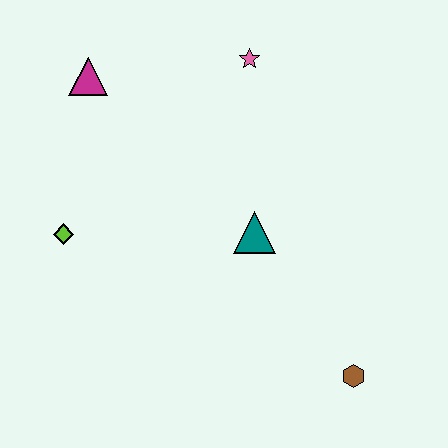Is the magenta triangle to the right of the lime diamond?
Yes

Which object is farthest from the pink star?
The brown hexagon is farthest from the pink star.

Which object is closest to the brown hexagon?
The teal triangle is closest to the brown hexagon.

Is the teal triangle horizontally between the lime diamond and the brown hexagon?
Yes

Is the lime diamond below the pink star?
Yes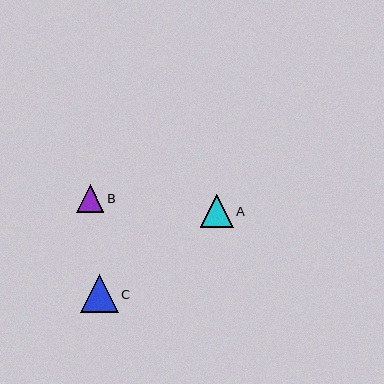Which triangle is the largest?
Triangle C is the largest with a size of approximately 38 pixels.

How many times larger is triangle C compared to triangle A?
Triangle C is approximately 1.1 times the size of triangle A.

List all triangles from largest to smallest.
From largest to smallest: C, A, B.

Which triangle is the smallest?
Triangle B is the smallest with a size of approximately 27 pixels.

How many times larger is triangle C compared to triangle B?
Triangle C is approximately 1.4 times the size of triangle B.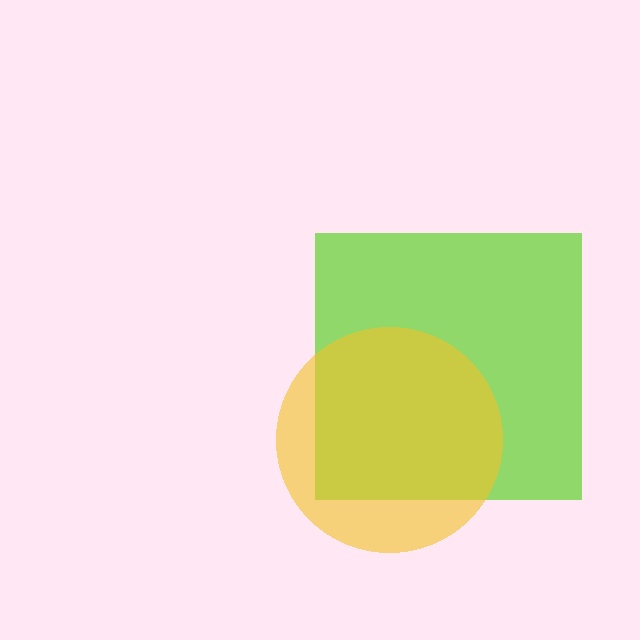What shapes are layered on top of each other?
The layered shapes are: a lime square, a yellow circle.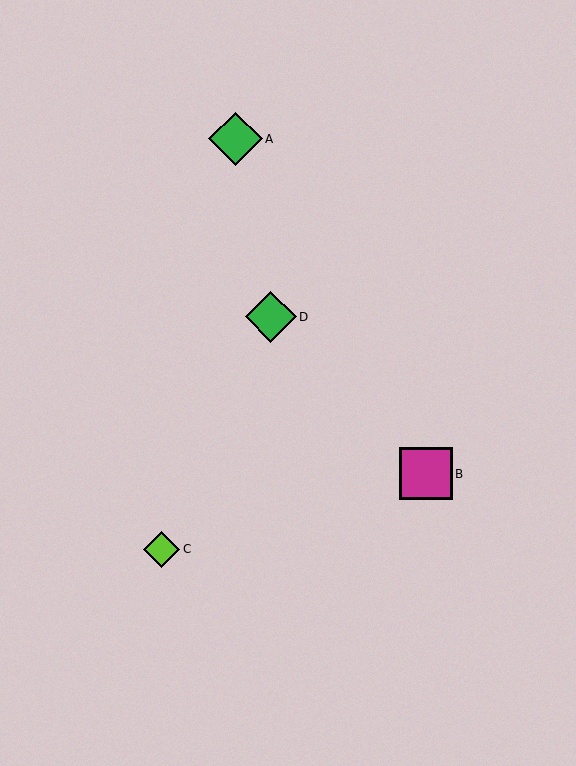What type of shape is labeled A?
Shape A is a green diamond.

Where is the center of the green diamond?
The center of the green diamond is at (271, 317).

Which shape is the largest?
The green diamond (labeled A) is the largest.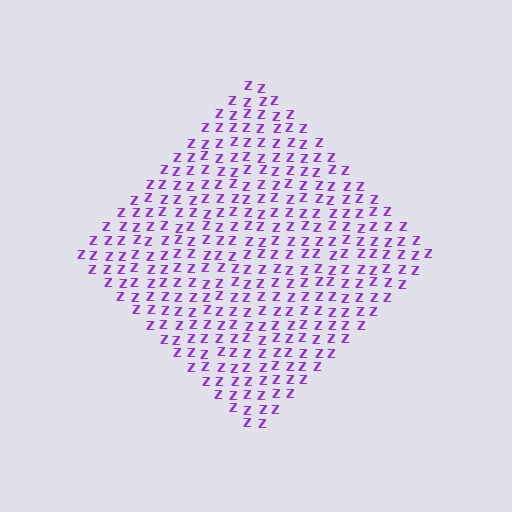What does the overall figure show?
The overall figure shows a diamond.